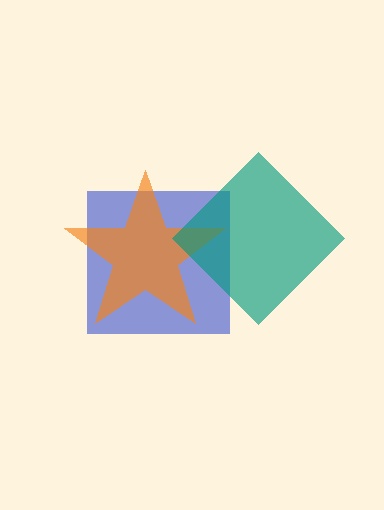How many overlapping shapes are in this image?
There are 3 overlapping shapes in the image.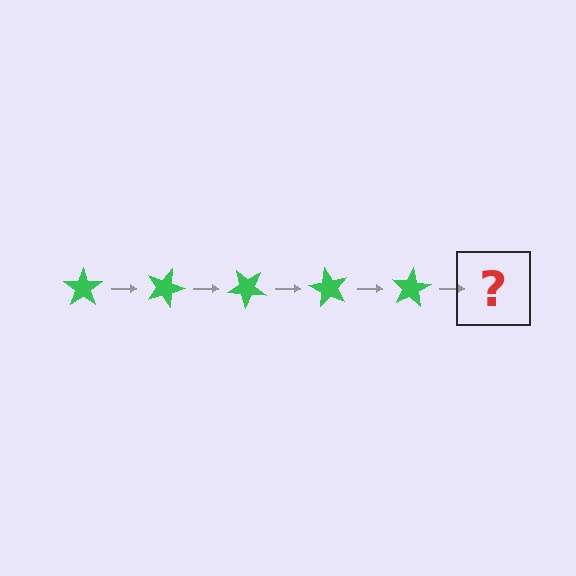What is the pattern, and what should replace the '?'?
The pattern is that the star rotates 20 degrees each step. The '?' should be a green star rotated 100 degrees.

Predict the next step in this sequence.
The next step is a green star rotated 100 degrees.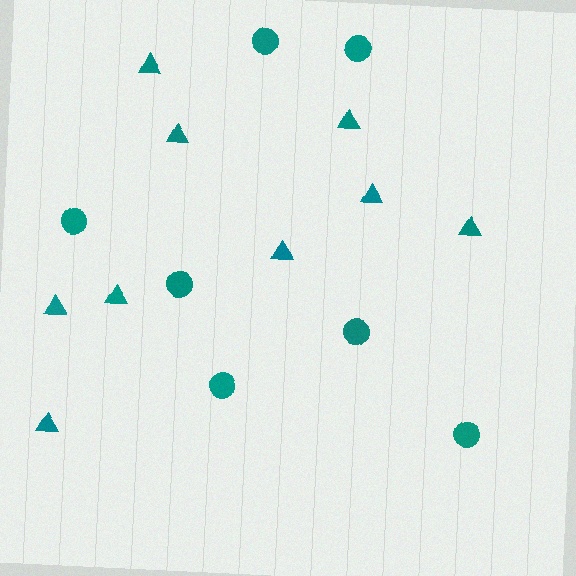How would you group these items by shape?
There are 2 groups: one group of circles (7) and one group of triangles (9).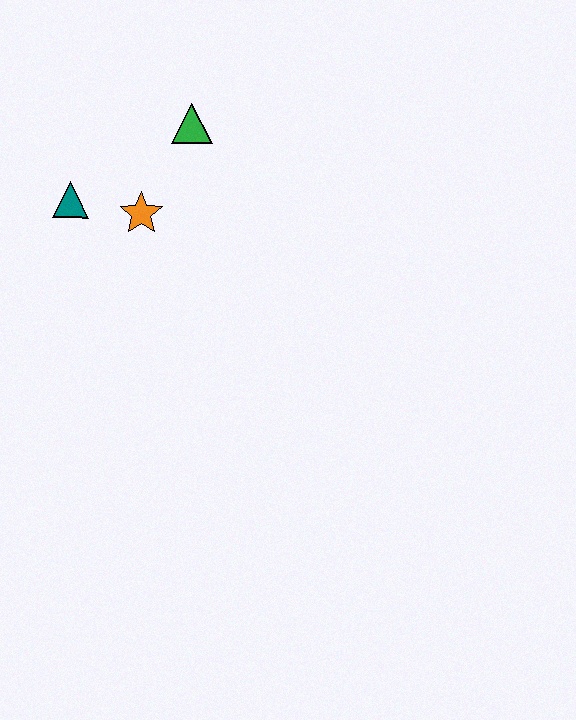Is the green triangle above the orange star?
Yes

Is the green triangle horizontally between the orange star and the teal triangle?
No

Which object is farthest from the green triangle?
The teal triangle is farthest from the green triangle.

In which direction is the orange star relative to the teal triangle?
The orange star is to the right of the teal triangle.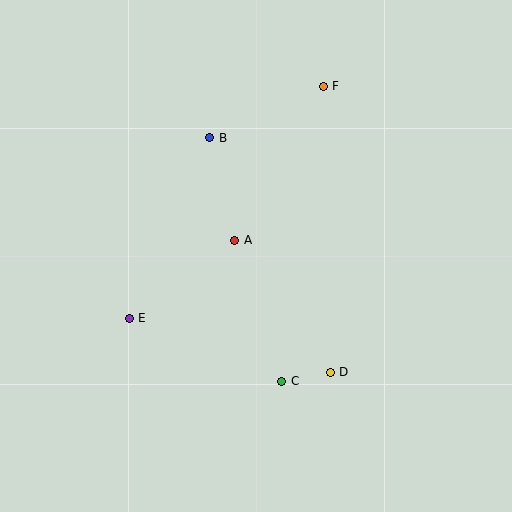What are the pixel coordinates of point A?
Point A is at (235, 240).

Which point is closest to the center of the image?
Point A at (235, 240) is closest to the center.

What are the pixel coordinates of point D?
Point D is at (330, 372).